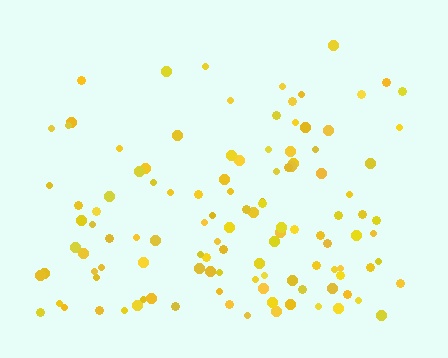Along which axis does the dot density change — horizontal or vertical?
Vertical.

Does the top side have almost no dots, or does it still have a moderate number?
Still a moderate number, just noticeably fewer than the bottom.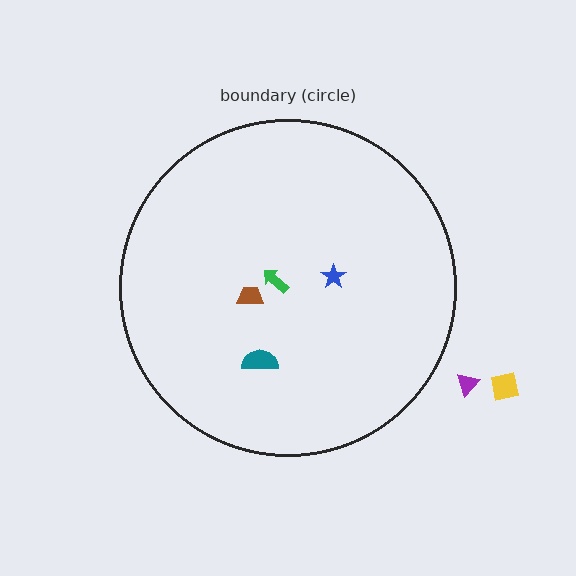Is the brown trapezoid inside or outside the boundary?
Inside.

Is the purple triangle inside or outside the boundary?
Outside.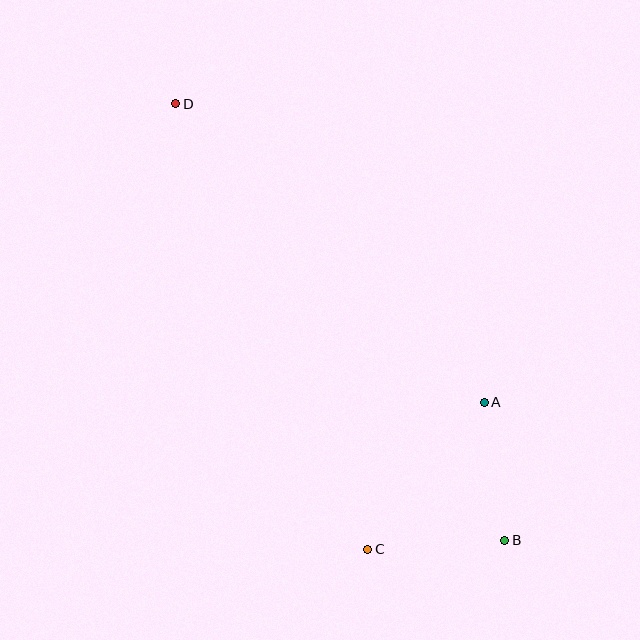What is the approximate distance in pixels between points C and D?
The distance between C and D is approximately 485 pixels.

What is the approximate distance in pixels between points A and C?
The distance between A and C is approximately 188 pixels.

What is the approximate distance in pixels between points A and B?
The distance between A and B is approximately 139 pixels.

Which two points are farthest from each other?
Points B and D are farthest from each other.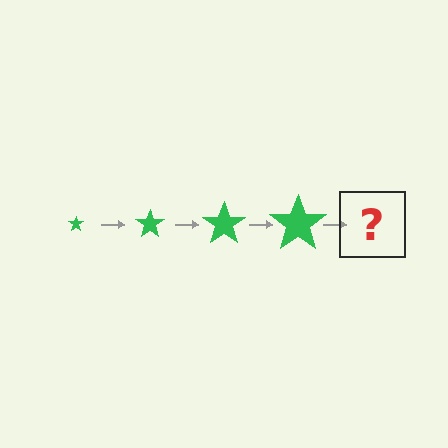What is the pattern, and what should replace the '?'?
The pattern is that the star gets progressively larger each step. The '?' should be a green star, larger than the previous one.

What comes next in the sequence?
The next element should be a green star, larger than the previous one.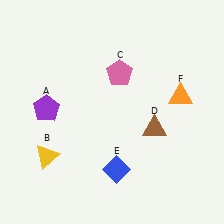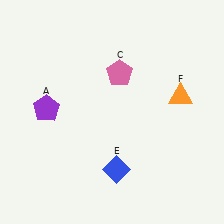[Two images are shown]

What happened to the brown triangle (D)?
The brown triangle (D) was removed in Image 2. It was in the bottom-right area of Image 1.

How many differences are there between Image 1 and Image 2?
There are 2 differences between the two images.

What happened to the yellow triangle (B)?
The yellow triangle (B) was removed in Image 2. It was in the bottom-left area of Image 1.